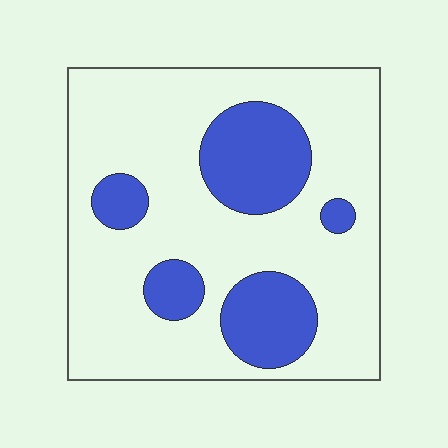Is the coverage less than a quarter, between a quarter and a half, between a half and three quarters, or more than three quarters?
Less than a quarter.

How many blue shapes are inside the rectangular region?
5.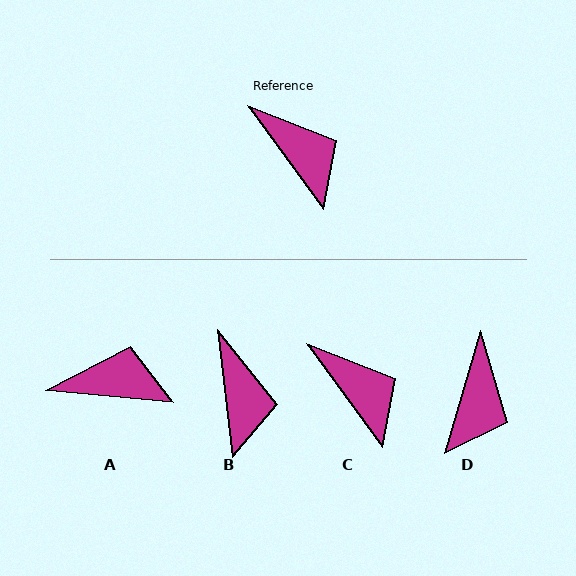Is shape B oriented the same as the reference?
No, it is off by about 30 degrees.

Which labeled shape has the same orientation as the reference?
C.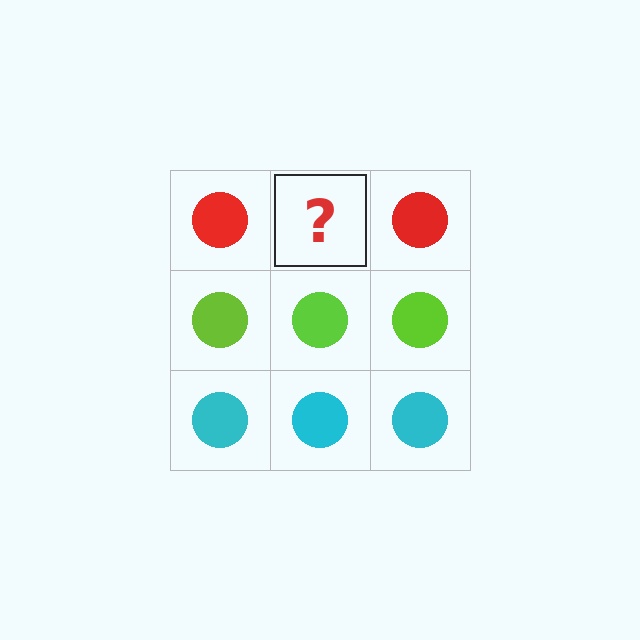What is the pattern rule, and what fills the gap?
The rule is that each row has a consistent color. The gap should be filled with a red circle.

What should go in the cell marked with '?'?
The missing cell should contain a red circle.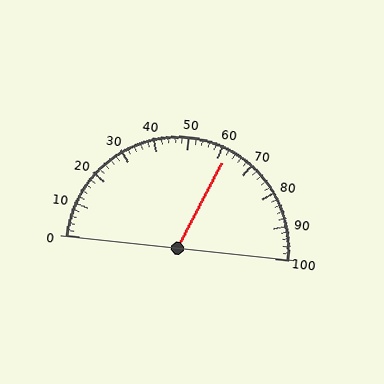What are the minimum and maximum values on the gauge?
The gauge ranges from 0 to 100.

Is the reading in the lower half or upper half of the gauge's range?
The reading is in the upper half of the range (0 to 100).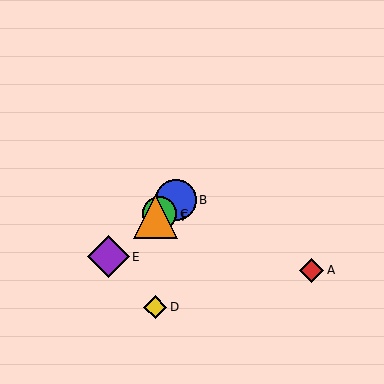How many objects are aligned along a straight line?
4 objects (B, C, E, F) are aligned along a straight line.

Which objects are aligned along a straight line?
Objects B, C, E, F are aligned along a straight line.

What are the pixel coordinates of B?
Object B is at (176, 200).